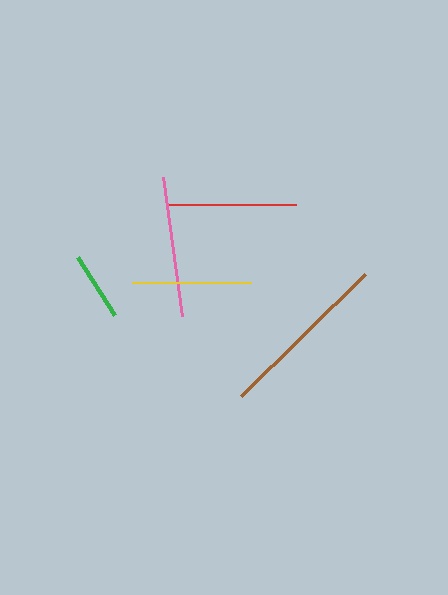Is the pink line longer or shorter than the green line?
The pink line is longer than the green line.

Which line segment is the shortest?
The green line is the shortest at approximately 69 pixels.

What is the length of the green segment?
The green segment is approximately 69 pixels long.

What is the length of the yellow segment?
The yellow segment is approximately 119 pixels long.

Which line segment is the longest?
The brown line is the longest at approximately 174 pixels.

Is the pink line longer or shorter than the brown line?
The brown line is longer than the pink line.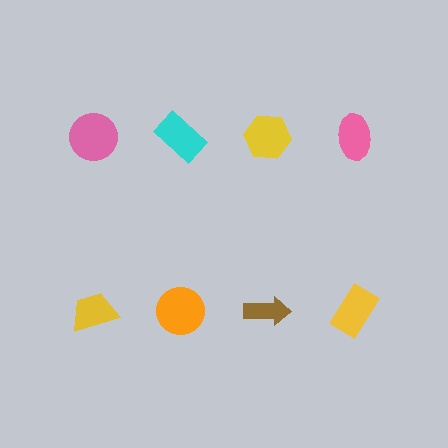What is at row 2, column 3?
A brown arrow.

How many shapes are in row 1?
4 shapes.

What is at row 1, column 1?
A pink circle.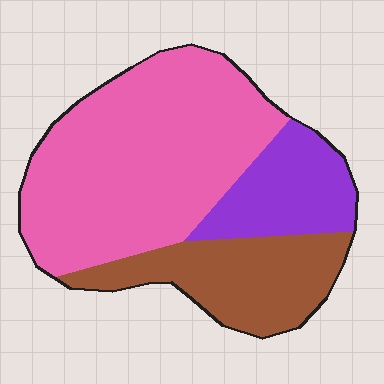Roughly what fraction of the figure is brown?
Brown covers 25% of the figure.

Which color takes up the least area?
Purple, at roughly 20%.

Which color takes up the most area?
Pink, at roughly 55%.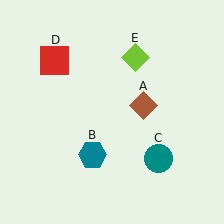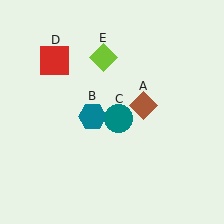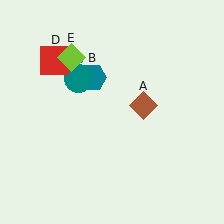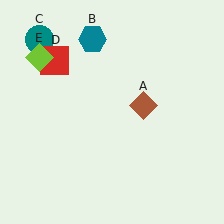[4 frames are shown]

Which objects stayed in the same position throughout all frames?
Brown diamond (object A) and red square (object D) remained stationary.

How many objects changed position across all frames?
3 objects changed position: teal hexagon (object B), teal circle (object C), lime diamond (object E).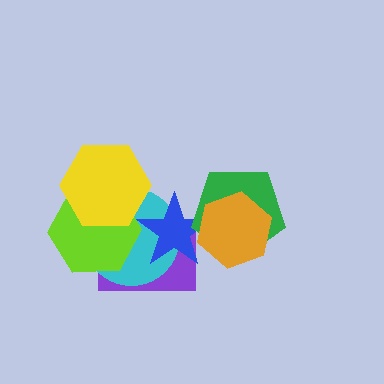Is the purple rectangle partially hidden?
Yes, it is partially covered by another shape.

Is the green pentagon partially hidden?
Yes, it is partially covered by another shape.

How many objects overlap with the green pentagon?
2 objects overlap with the green pentagon.